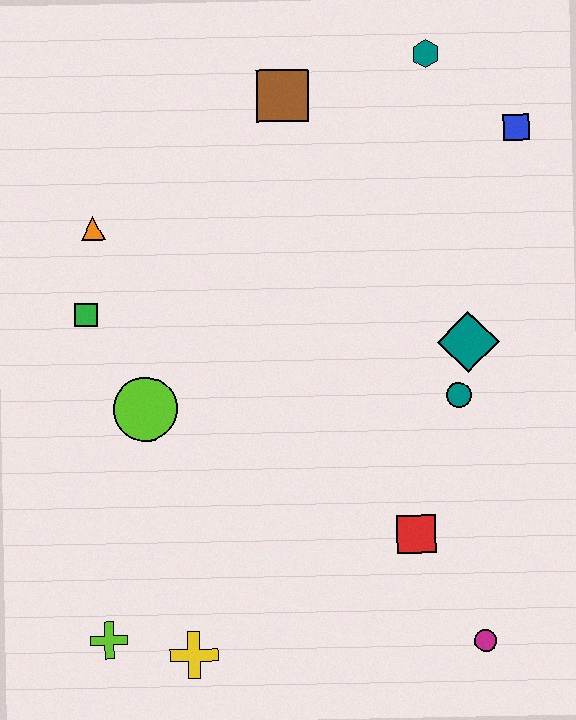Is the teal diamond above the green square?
No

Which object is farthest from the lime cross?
The teal hexagon is farthest from the lime cross.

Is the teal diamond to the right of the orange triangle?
Yes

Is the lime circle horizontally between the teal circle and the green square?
Yes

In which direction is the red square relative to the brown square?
The red square is below the brown square.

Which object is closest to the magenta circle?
The red square is closest to the magenta circle.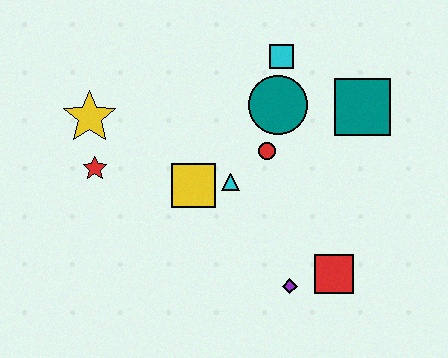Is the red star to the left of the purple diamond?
Yes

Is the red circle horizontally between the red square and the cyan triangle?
Yes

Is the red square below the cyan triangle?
Yes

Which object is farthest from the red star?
The teal square is farthest from the red star.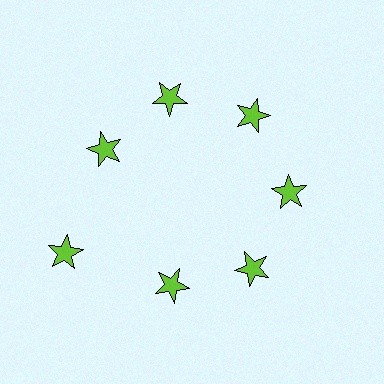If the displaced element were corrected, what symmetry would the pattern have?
It would have 7-fold rotational symmetry — the pattern would map onto itself every 51 degrees.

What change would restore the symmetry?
The symmetry would be restored by moving it inward, back onto the ring so that all 7 stars sit at equal angles and equal distance from the center.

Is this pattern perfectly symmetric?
No. The 7 lime stars are arranged in a ring, but one element near the 8 o'clock position is pushed outward from the center, breaking the 7-fold rotational symmetry.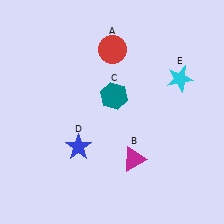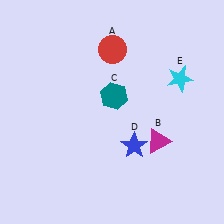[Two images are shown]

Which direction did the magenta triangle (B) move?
The magenta triangle (B) moved right.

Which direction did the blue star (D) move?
The blue star (D) moved right.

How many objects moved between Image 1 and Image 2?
2 objects moved between the two images.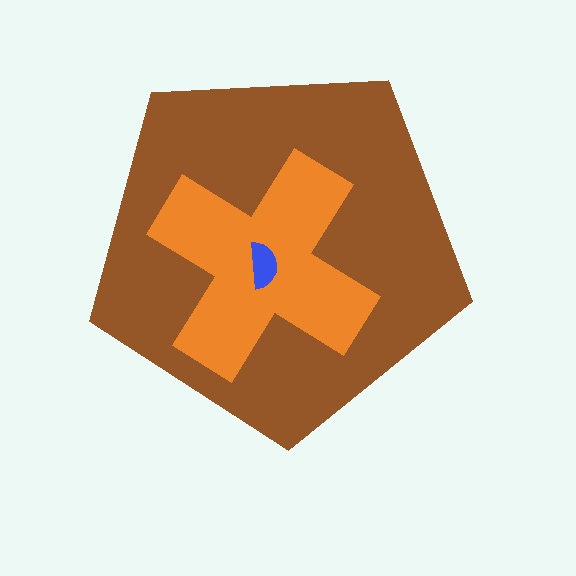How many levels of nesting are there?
3.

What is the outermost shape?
The brown pentagon.